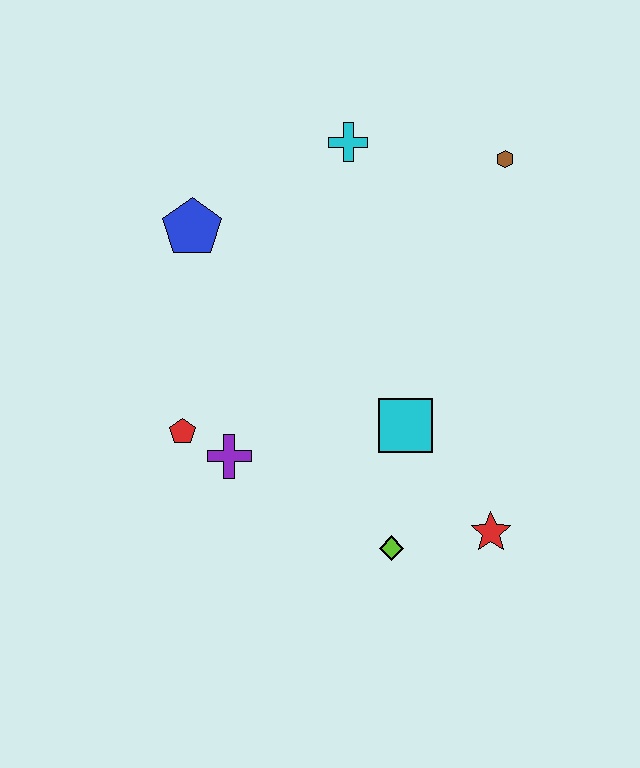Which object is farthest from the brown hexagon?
The red pentagon is farthest from the brown hexagon.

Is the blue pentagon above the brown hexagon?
No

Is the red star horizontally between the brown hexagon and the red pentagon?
Yes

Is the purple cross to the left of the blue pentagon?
No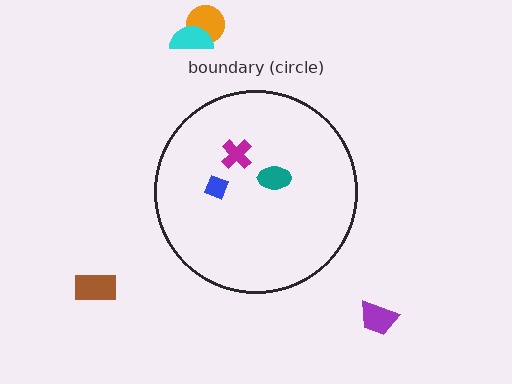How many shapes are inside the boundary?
3 inside, 4 outside.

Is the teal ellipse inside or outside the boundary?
Inside.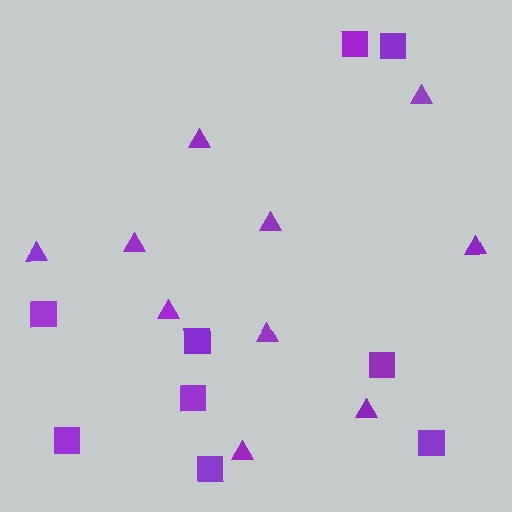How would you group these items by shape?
There are 2 groups: one group of triangles (10) and one group of squares (9).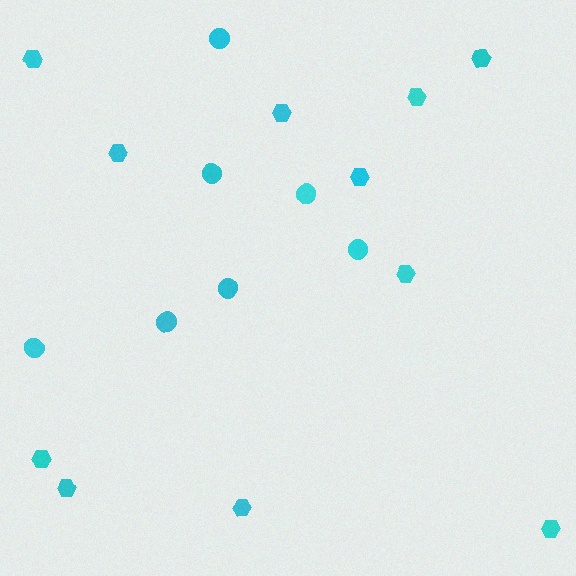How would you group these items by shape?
There are 2 groups: one group of hexagons (11) and one group of circles (7).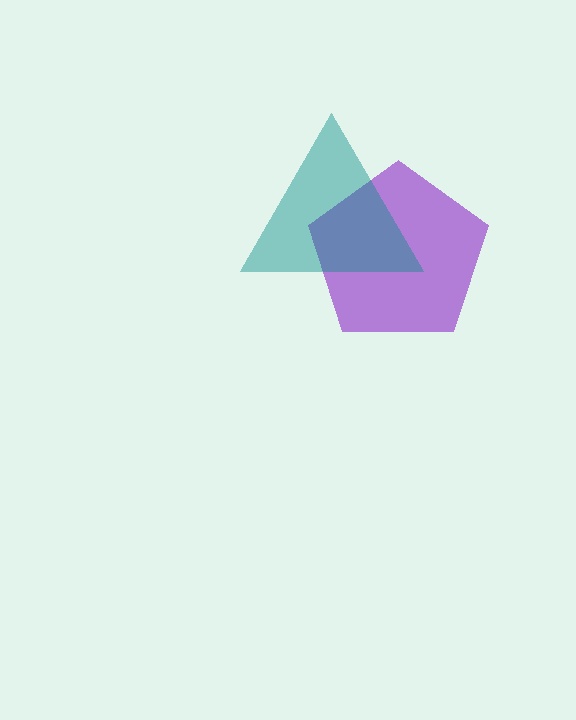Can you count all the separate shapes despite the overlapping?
Yes, there are 2 separate shapes.